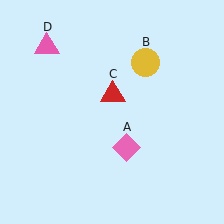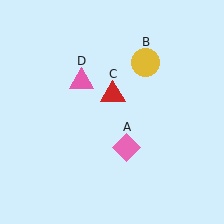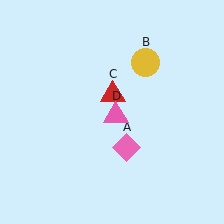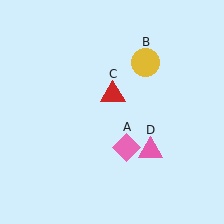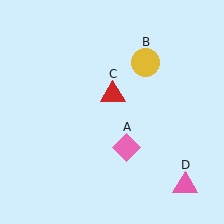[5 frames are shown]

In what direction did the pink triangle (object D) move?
The pink triangle (object D) moved down and to the right.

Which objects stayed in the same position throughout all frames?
Pink diamond (object A) and yellow circle (object B) and red triangle (object C) remained stationary.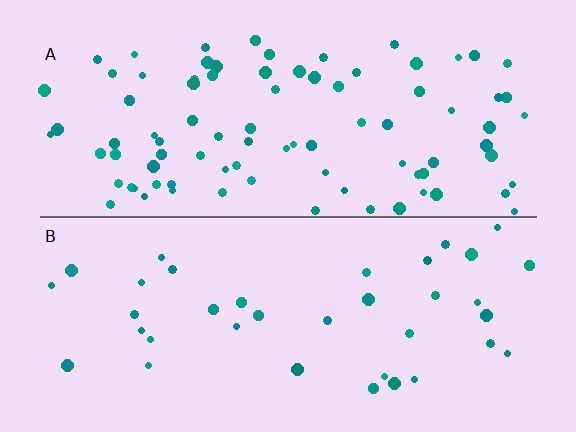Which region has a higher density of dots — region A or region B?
A (the top).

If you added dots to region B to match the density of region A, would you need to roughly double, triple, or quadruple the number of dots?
Approximately double.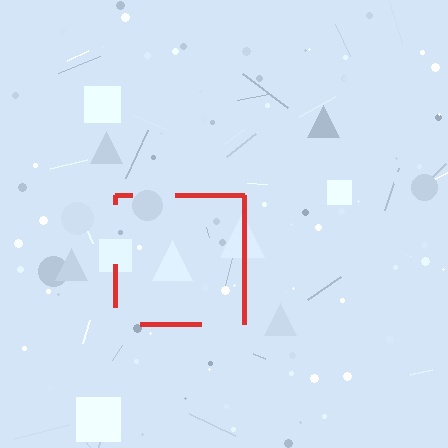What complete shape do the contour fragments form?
The contour fragments form a square.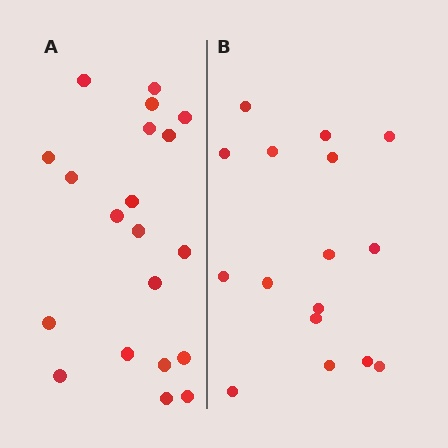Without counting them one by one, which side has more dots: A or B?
Region A (the left region) has more dots.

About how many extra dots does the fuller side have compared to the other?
Region A has about 4 more dots than region B.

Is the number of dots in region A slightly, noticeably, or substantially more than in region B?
Region A has noticeably more, but not dramatically so. The ratio is roughly 1.2 to 1.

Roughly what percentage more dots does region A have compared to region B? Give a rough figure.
About 25% more.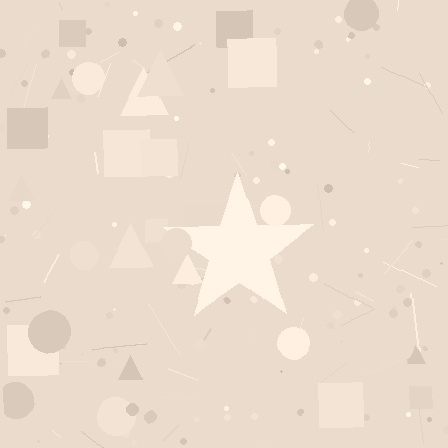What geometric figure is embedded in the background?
A star is embedded in the background.